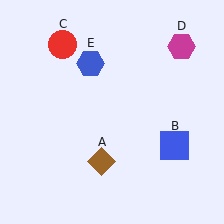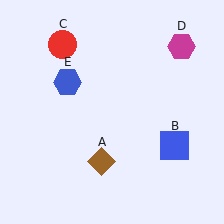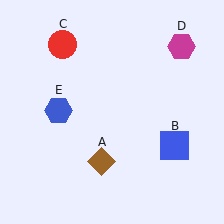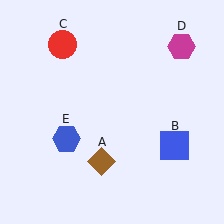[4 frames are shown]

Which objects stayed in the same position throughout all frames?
Brown diamond (object A) and blue square (object B) and red circle (object C) and magenta hexagon (object D) remained stationary.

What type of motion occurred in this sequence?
The blue hexagon (object E) rotated counterclockwise around the center of the scene.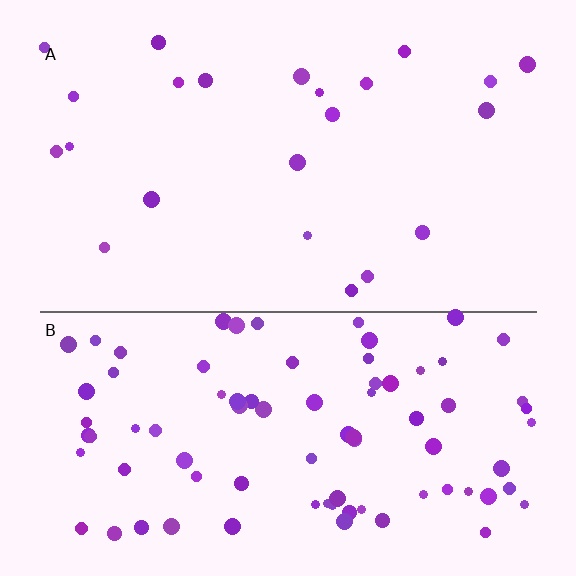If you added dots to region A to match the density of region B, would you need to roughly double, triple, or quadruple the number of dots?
Approximately quadruple.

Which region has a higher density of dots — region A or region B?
B (the bottom).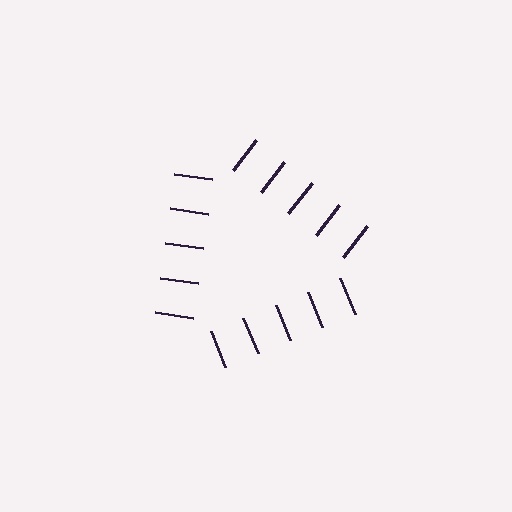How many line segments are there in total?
15 — 5 along each of the 3 edges.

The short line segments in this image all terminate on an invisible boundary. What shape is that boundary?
An illusory triangle — the line segments terminate on its edges but no continuous stroke is drawn.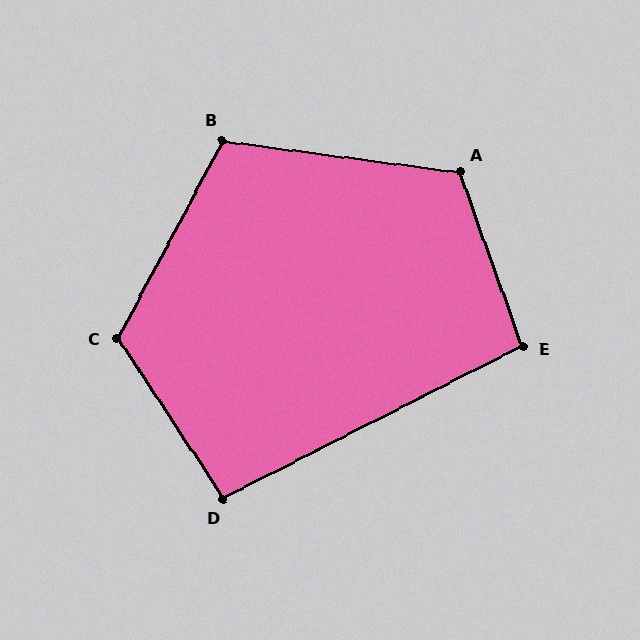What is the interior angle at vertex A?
Approximately 117 degrees (obtuse).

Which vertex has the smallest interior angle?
D, at approximately 96 degrees.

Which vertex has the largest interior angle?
C, at approximately 119 degrees.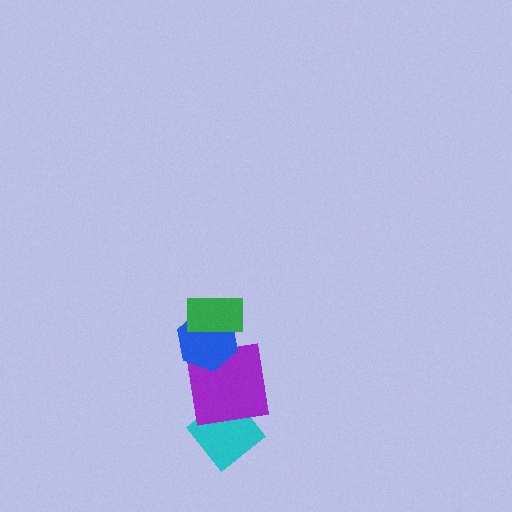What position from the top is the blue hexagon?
The blue hexagon is 2nd from the top.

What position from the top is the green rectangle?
The green rectangle is 1st from the top.